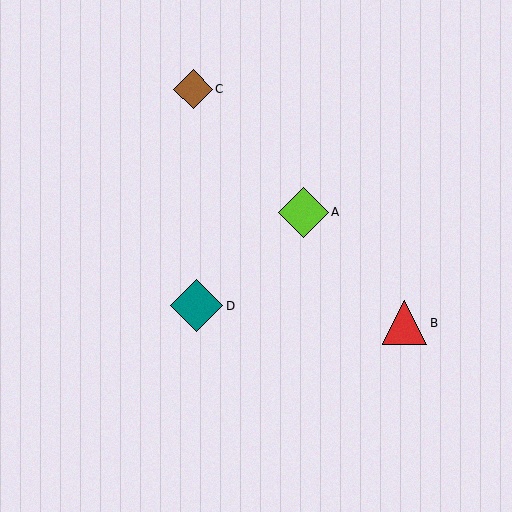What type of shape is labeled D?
Shape D is a teal diamond.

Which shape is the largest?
The teal diamond (labeled D) is the largest.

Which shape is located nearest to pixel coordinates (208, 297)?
The teal diamond (labeled D) at (197, 306) is nearest to that location.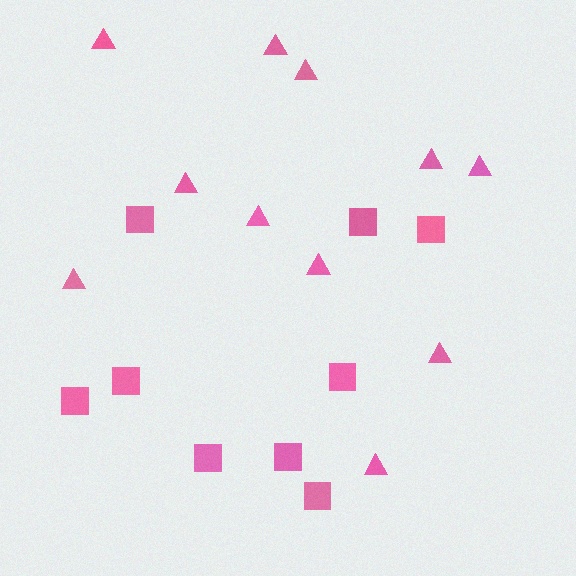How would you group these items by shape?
There are 2 groups: one group of triangles (11) and one group of squares (9).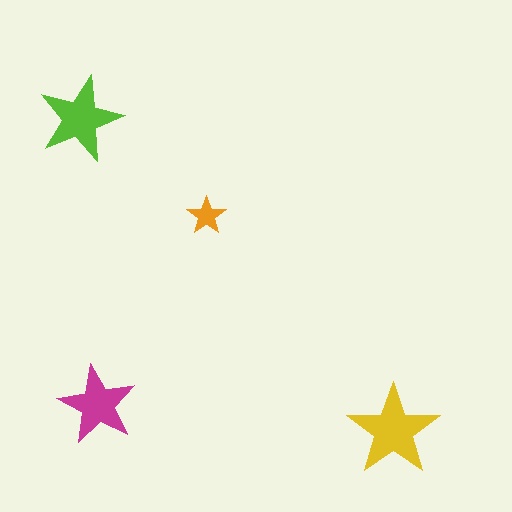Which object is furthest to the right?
The yellow star is rightmost.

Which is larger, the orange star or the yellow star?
The yellow one.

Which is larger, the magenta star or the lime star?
The lime one.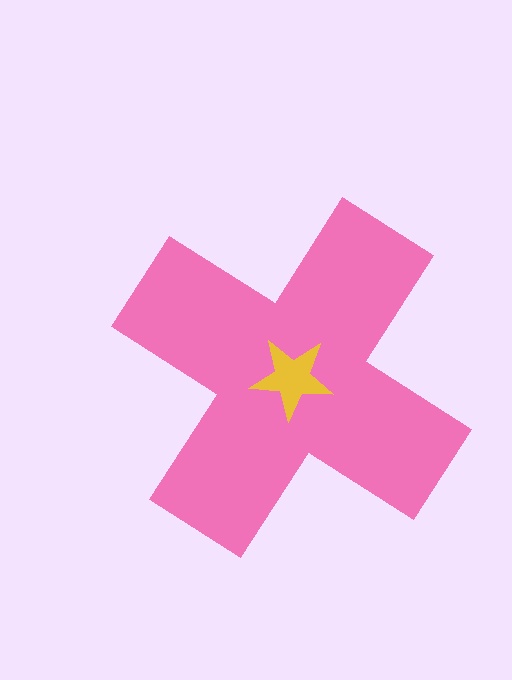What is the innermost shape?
The yellow star.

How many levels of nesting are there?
2.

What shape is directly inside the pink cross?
The yellow star.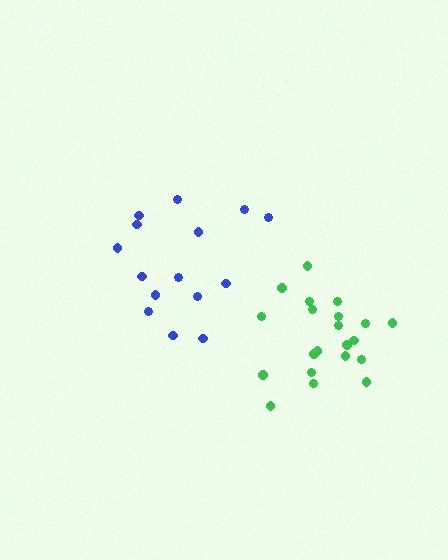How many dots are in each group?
Group 1: 15 dots, Group 2: 21 dots (36 total).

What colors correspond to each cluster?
The clusters are colored: blue, green.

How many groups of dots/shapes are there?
There are 2 groups.